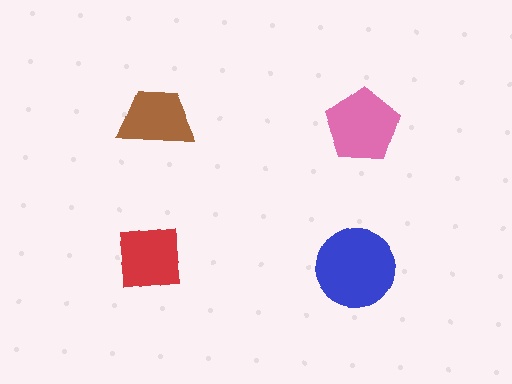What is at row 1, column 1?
A brown trapezoid.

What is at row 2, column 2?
A blue circle.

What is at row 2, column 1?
A red square.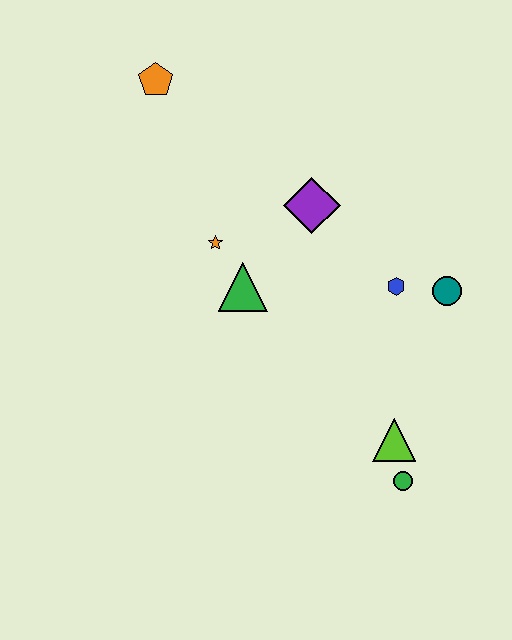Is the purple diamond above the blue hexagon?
Yes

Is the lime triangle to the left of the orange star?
No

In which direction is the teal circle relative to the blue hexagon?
The teal circle is to the right of the blue hexagon.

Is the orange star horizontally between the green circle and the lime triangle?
No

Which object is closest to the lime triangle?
The green circle is closest to the lime triangle.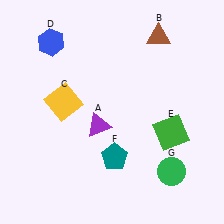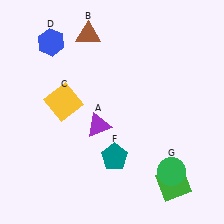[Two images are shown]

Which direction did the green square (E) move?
The green square (E) moved down.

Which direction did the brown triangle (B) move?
The brown triangle (B) moved left.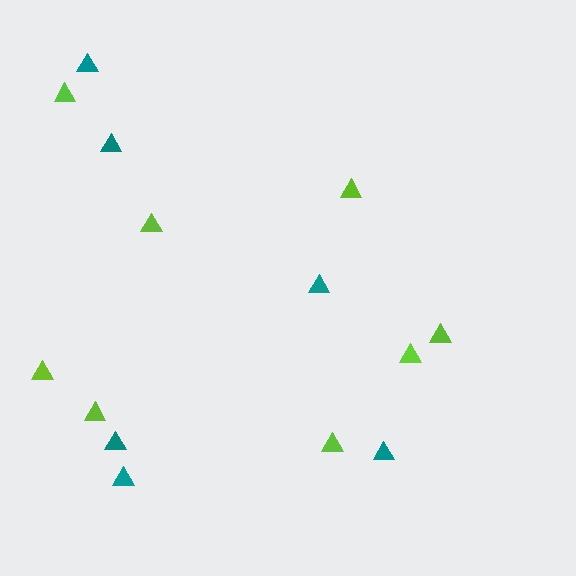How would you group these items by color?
There are 2 groups: one group of lime triangles (8) and one group of teal triangles (6).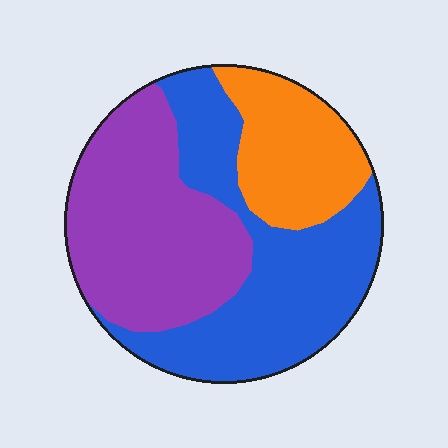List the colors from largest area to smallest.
From largest to smallest: blue, purple, orange.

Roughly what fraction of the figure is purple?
Purple covers 38% of the figure.